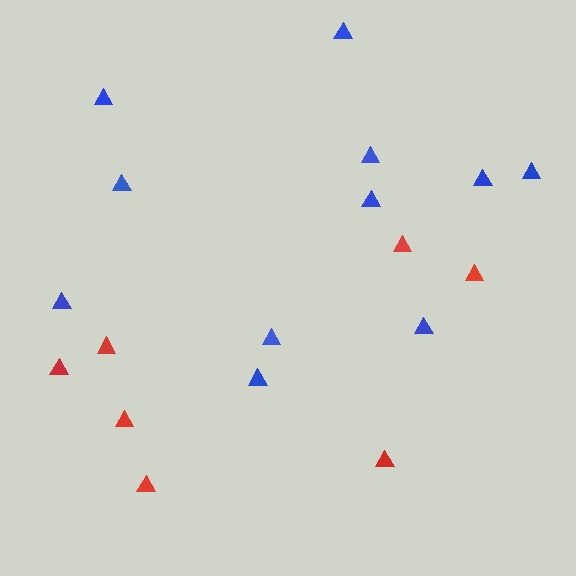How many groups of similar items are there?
There are 2 groups: one group of blue triangles (11) and one group of red triangles (7).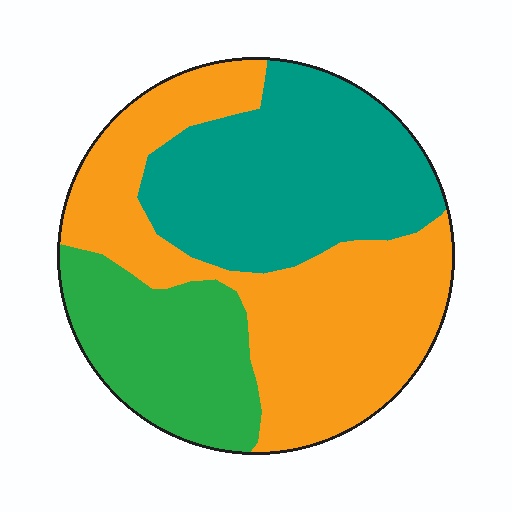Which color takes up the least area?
Green, at roughly 20%.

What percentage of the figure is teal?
Teal takes up between a third and a half of the figure.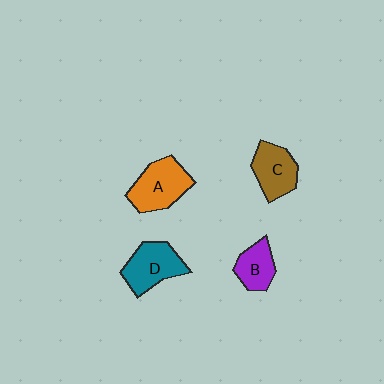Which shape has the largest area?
Shape A (orange).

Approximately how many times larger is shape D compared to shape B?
Approximately 1.5 times.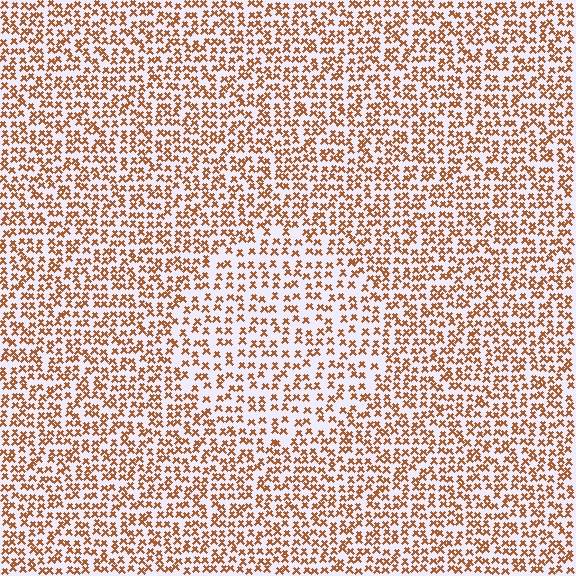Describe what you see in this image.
The image contains small brown elements arranged at two different densities. A circle-shaped region is visible where the elements are less densely packed than the surrounding area.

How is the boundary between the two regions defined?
The boundary is defined by a change in element density (approximately 1.5x ratio). All elements are the same color, size, and shape.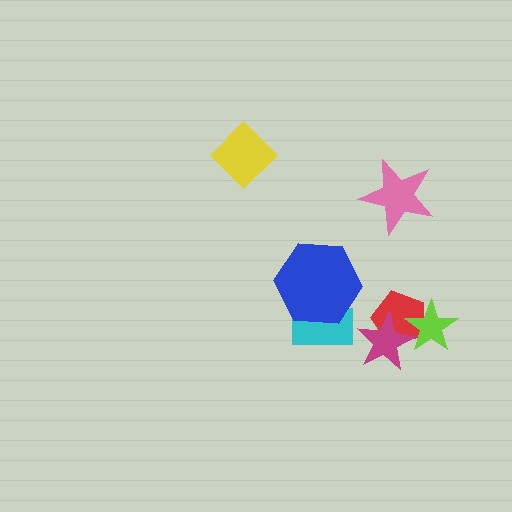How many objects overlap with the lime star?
2 objects overlap with the lime star.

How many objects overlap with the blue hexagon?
1 object overlaps with the blue hexagon.